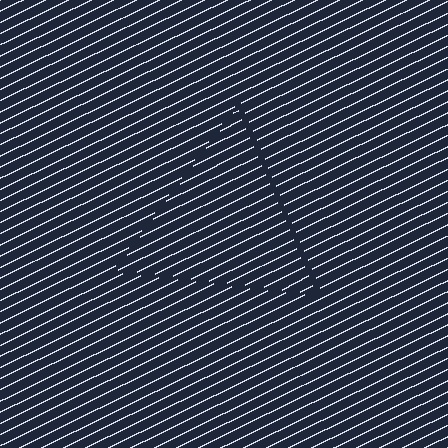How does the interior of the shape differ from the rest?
The interior of the shape contains the same grating, shifted by half a period — the contour is defined by the phase discontinuity where line-ends from the inner and outer gratings abut.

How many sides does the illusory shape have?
3 sides — the line-ends trace a triangle.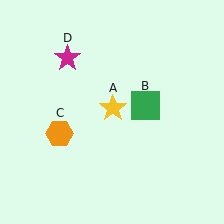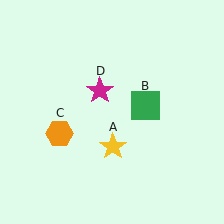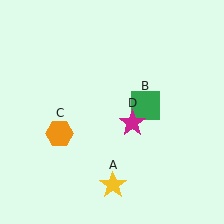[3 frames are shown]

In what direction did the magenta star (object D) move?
The magenta star (object D) moved down and to the right.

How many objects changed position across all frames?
2 objects changed position: yellow star (object A), magenta star (object D).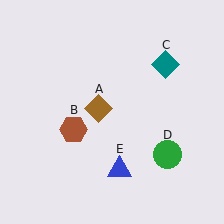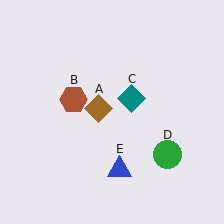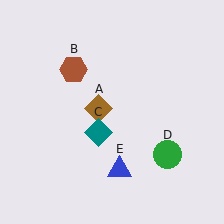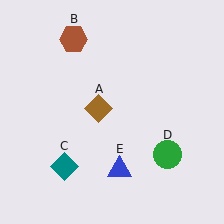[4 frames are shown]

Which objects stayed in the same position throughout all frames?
Brown diamond (object A) and green circle (object D) and blue triangle (object E) remained stationary.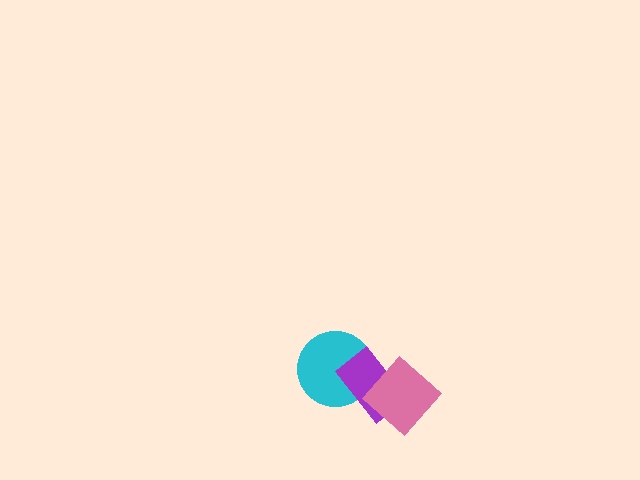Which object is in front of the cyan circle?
The purple rectangle is in front of the cyan circle.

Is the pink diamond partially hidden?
No, no other shape covers it.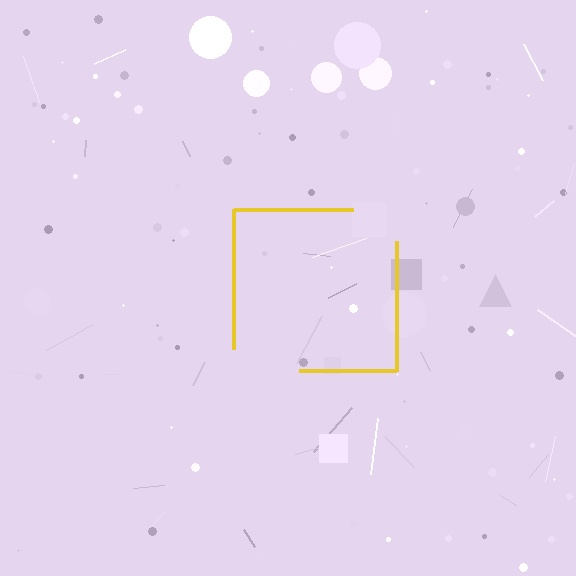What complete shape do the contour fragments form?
The contour fragments form a square.